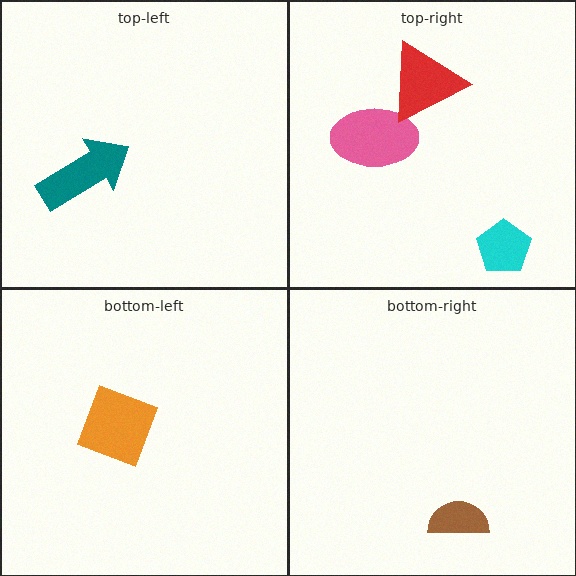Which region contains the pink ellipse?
The top-right region.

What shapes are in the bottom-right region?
The brown semicircle.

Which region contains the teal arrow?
The top-left region.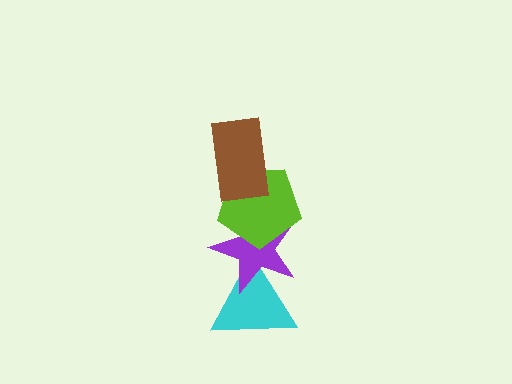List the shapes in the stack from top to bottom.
From top to bottom: the brown rectangle, the lime pentagon, the purple star, the cyan triangle.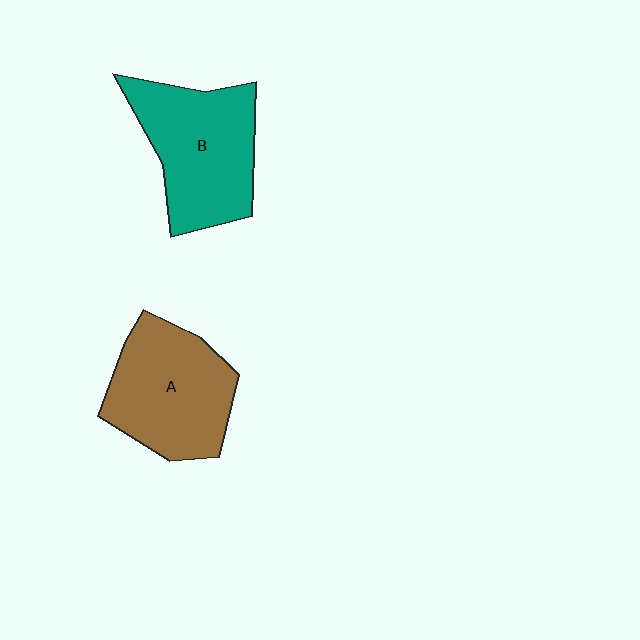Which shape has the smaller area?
Shape A (brown).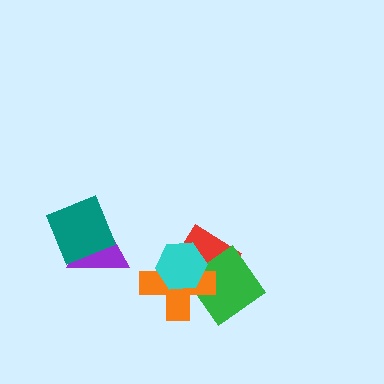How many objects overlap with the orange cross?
3 objects overlap with the orange cross.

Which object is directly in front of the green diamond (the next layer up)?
The orange cross is directly in front of the green diamond.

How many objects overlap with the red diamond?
3 objects overlap with the red diamond.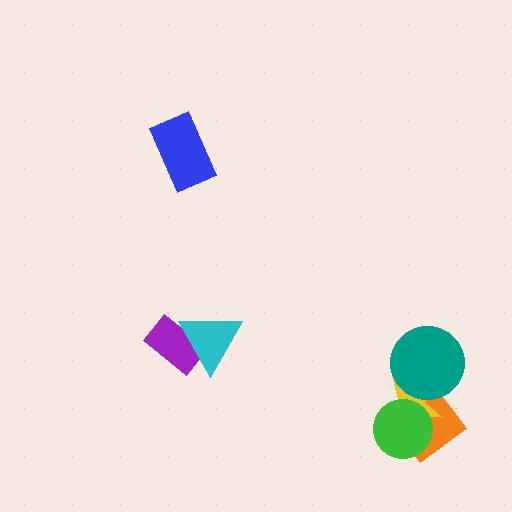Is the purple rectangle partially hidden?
Yes, it is partially covered by another shape.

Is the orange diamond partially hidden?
Yes, it is partially covered by another shape.